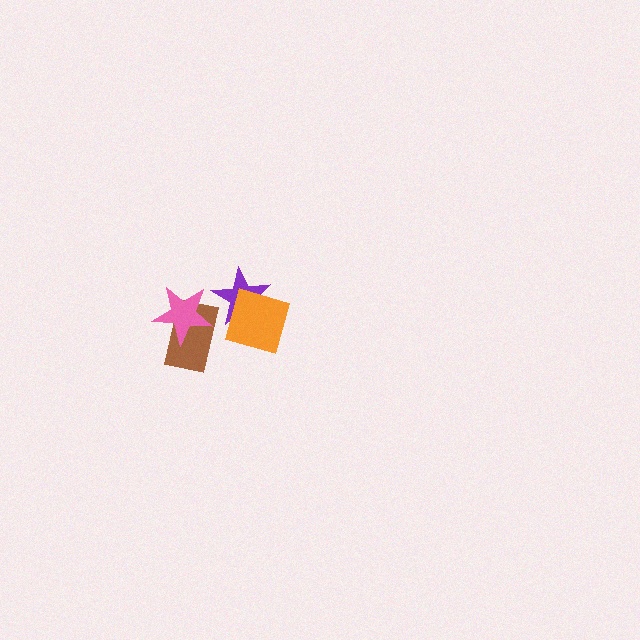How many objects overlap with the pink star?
1 object overlaps with the pink star.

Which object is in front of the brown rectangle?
The pink star is in front of the brown rectangle.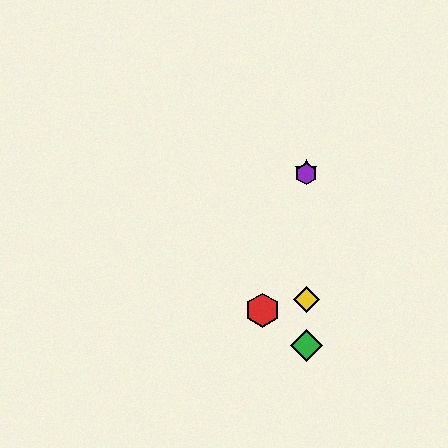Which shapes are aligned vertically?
The blue star, the green diamond, the yellow diamond, the purple hexagon are aligned vertically.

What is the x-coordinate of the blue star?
The blue star is at x≈306.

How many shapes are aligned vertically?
4 shapes (the blue star, the green diamond, the yellow diamond, the purple hexagon) are aligned vertically.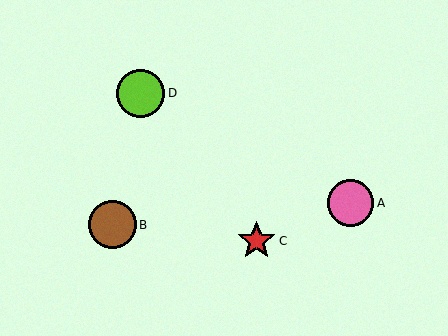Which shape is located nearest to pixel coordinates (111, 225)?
The brown circle (labeled B) at (113, 225) is nearest to that location.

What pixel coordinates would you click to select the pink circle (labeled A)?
Click at (351, 203) to select the pink circle A.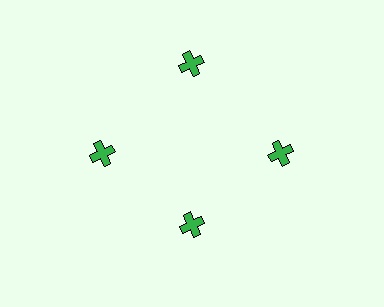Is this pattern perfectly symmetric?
No. The 4 green crosses are arranged in a ring, but one element near the 6 o'clock position is pulled inward toward the center, breaking the 4-fold rotational symmetry.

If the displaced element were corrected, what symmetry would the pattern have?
It would have 4-fold rotational symmetry — the pattern would map onto itself every 90 degrees.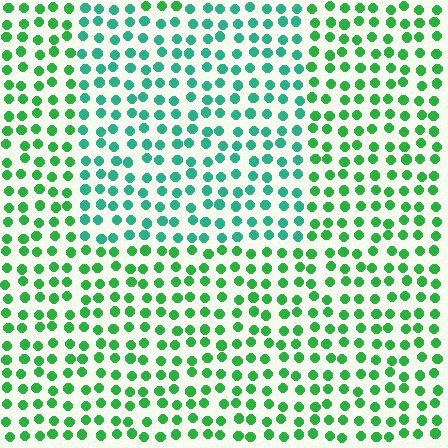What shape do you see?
I see a rectangle.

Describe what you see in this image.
The image is filled with small green elements in a uniform arrangement. A rectangle-shaped region is visible where the elements are tinted to a slightly different hue, forming a subtle color boundary.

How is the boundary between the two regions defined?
The boundary is defined purely by a slight shift in hue (about 34 degrees). Spacing, size, and orientation are identical on both sides.